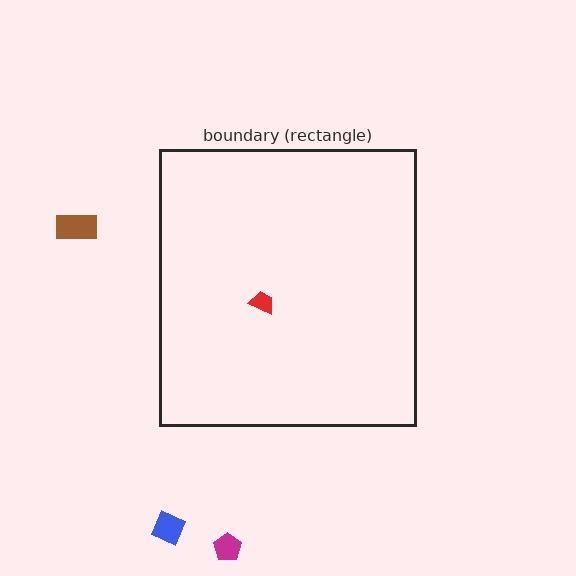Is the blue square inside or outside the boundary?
Outside.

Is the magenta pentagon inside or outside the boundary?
Outside.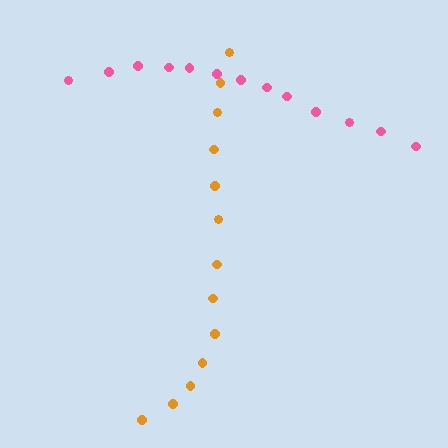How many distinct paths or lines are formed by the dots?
There are 2 distinct paths.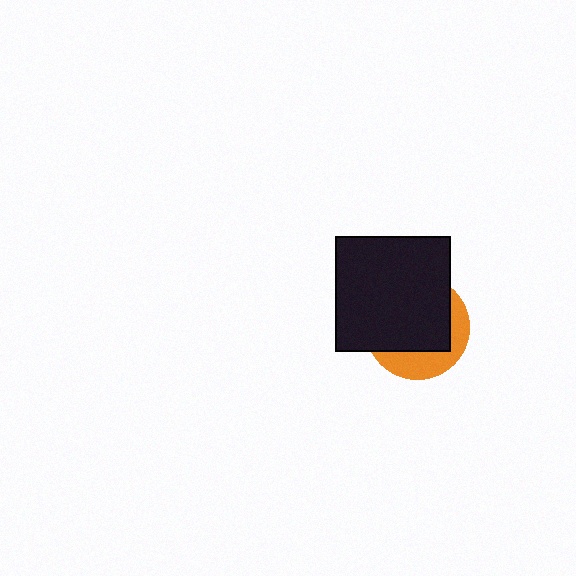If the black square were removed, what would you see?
You would see the complete orange circle.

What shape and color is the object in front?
The object in front is a black square.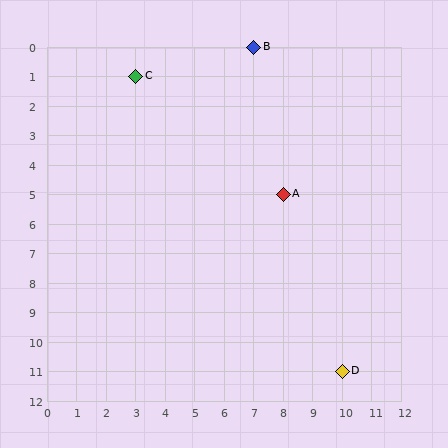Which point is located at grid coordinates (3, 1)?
Point C is at (3, 1).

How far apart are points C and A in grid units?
Points C and A are 5 columns and 4 rows apart (about 6.4 grid units diagonally).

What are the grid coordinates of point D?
Point D is at grid coordinates (10, 11).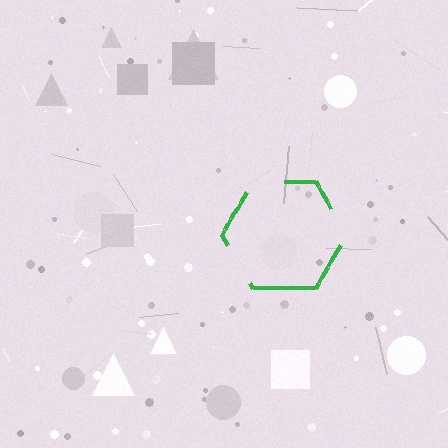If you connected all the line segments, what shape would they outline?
They would outline a hexagon.